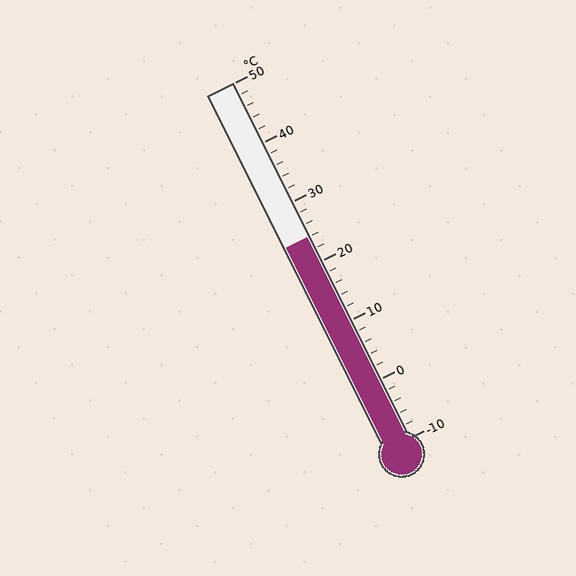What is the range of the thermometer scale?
The thermometer scale ranges from -10°C to 50°C.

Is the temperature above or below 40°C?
The temperature is below 40°C.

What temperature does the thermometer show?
The thermometer shows approximately 24°C.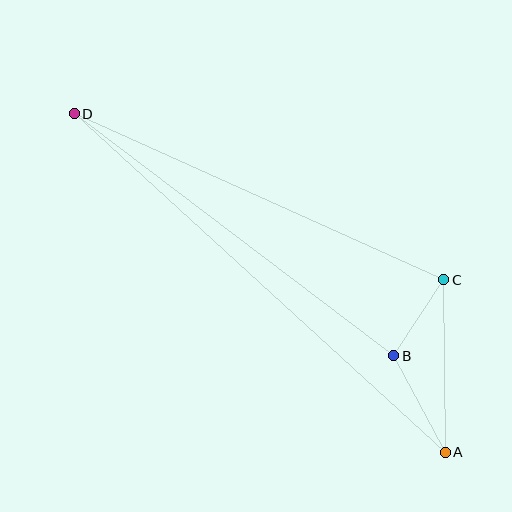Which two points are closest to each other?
Points B and C are closest to each other.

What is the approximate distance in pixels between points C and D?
The distance between C and D is approximately 405 pixels.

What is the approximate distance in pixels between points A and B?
The distance between A and B is approximately 109 pixels.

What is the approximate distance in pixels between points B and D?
The distance between B and D is approximately 401 pixels.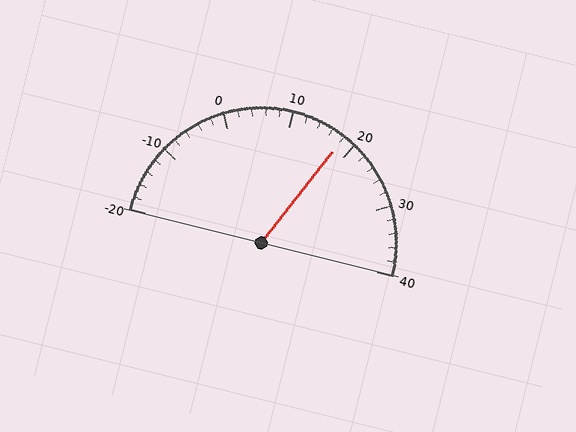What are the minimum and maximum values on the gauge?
The gauge ranges from -20 to 40.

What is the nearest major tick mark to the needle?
The nearest major tick mark is 20.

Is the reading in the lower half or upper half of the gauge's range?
The reading is in the upper half of the range (-20 to 40).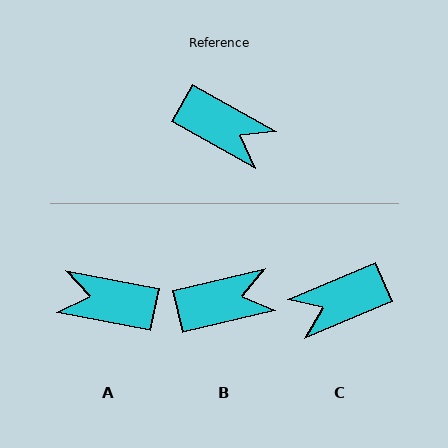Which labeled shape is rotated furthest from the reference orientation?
A, about 162 degrees away.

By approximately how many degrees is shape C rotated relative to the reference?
Approximately 128 degrees clockwise.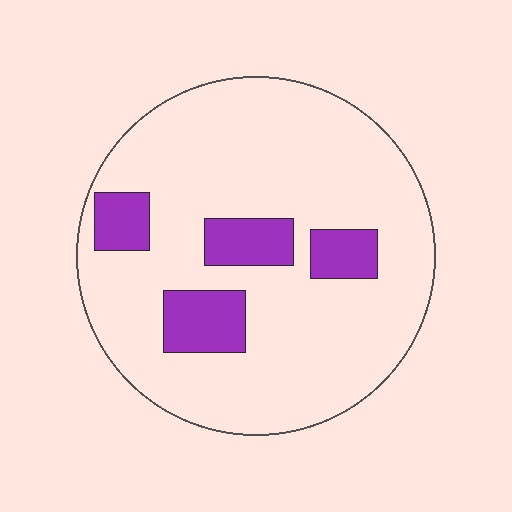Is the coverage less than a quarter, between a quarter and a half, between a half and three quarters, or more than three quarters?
Less than a quarter.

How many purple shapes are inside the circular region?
4.